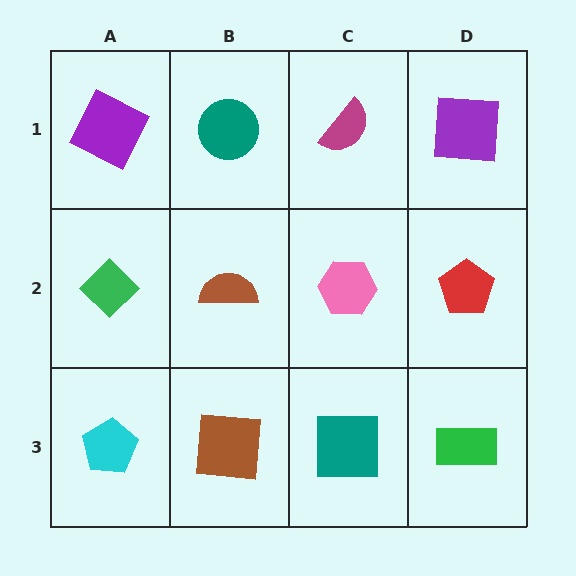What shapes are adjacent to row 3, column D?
A red pentagon (row 2, column D), a teal square (row 3, column C).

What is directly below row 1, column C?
A pink hexagon.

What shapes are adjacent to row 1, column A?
A green diamond (row 2, column A), a teal circle (row 1, column B).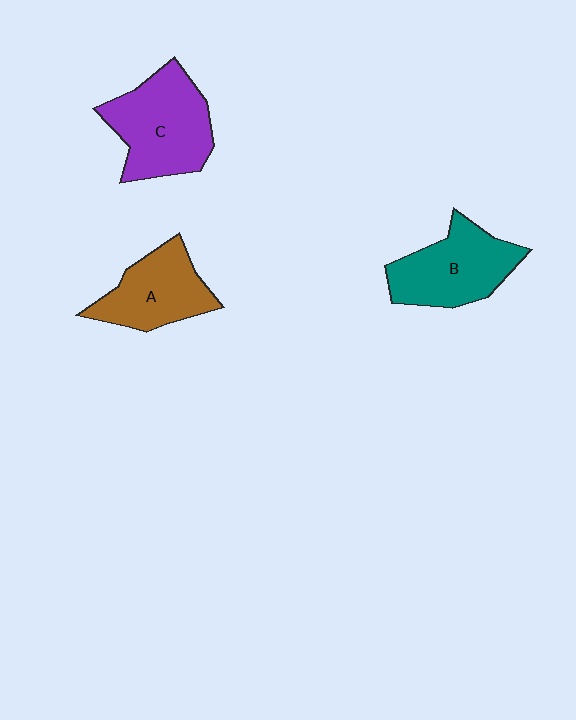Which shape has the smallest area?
Shape A (brown).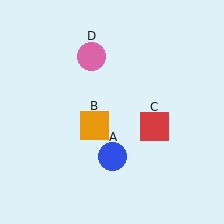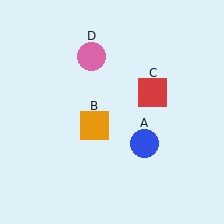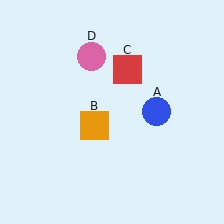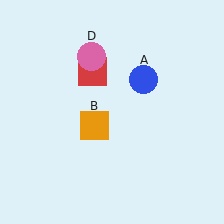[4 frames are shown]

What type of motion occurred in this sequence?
The blue circle (object A), red square (object C) rotated counterclockwise around the center of the scene.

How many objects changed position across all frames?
2 objects changed position: blue circle (object A), red square (object C).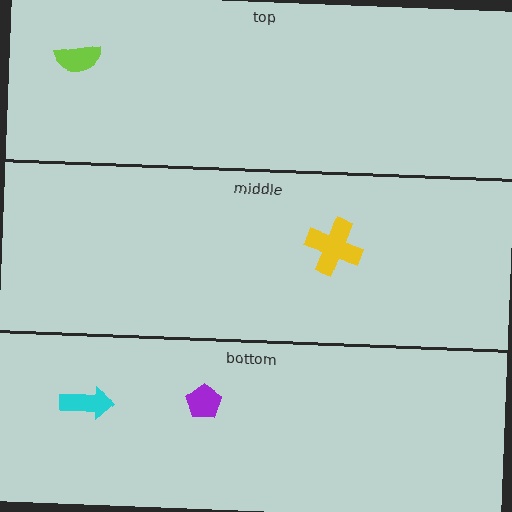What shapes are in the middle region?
The yellow cross.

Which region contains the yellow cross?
The middle region.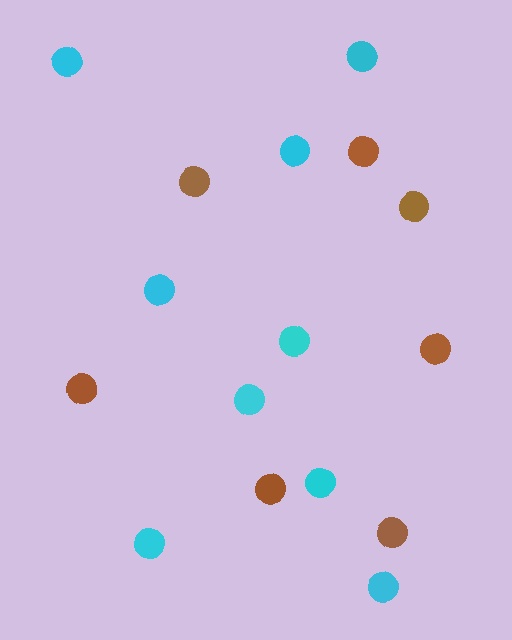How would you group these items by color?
There are 2 groups: one group of cyan circles (9) and one group of brown circles (7).